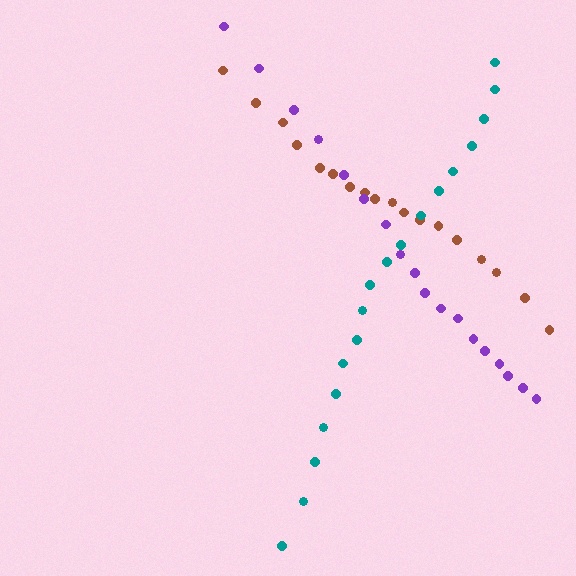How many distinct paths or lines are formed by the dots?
There are 3 distinct paths.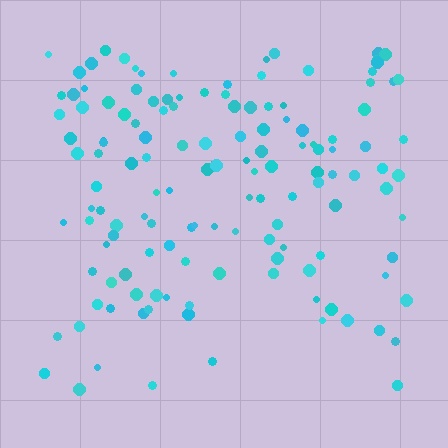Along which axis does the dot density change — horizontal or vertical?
Vertical.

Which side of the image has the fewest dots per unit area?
The bottom.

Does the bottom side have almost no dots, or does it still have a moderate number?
Still a moderate number, just noticeably fewer than the top.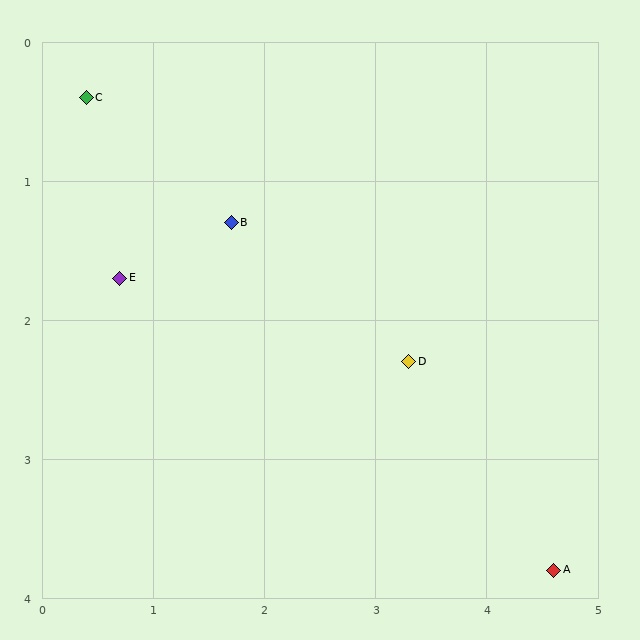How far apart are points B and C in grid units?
Points B and C are about 1.6 grid units apart.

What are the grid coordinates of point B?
Point B is at approximately (1.7, 1.3).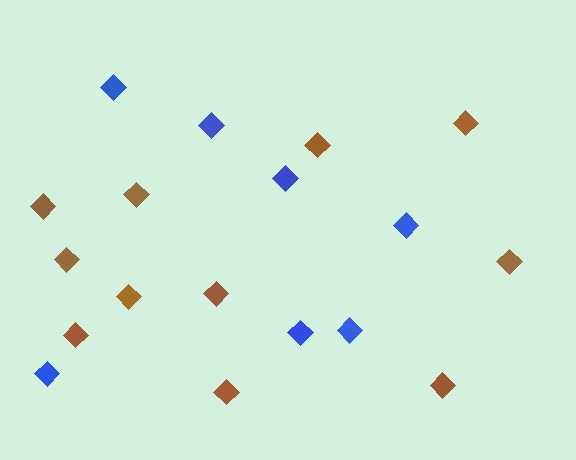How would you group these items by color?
There are 2 groups: one group of brown diamonds (11) and one group of blue diamonds (7).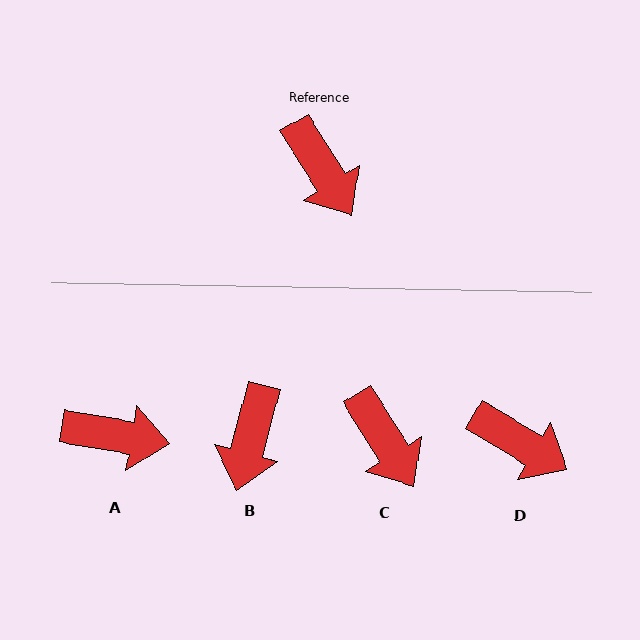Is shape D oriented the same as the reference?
No, it is off by about 27 degrees.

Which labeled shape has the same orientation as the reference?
C.